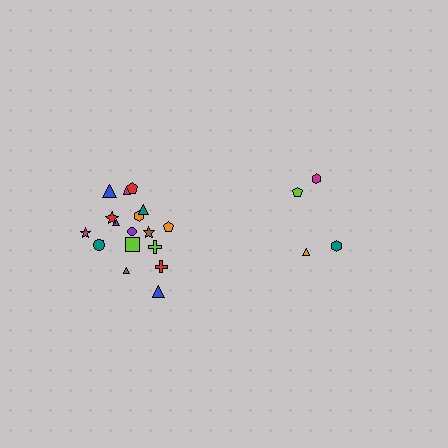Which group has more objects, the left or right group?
The left group.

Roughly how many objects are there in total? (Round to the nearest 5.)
Roughly 20 objects in total.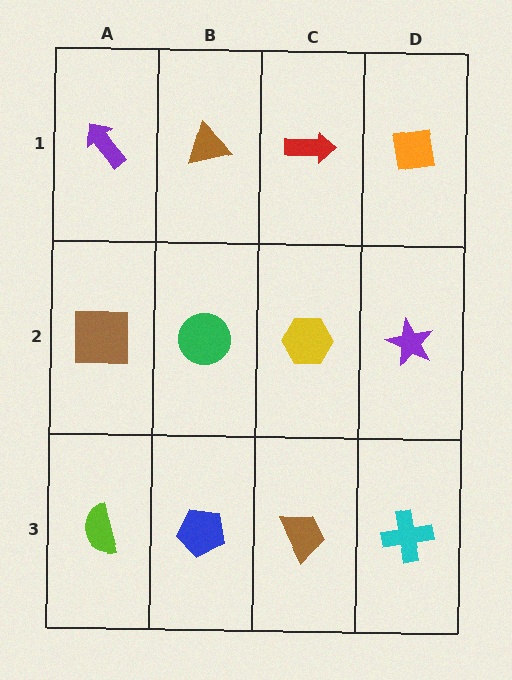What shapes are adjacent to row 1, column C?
A yellow hexagon (row 2, column C), a brown triangle (row 1, column B), an orange square (row 1, column D).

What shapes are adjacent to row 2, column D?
An orange square (row 1, column D), a cyan cross (row 3, column D), a yellow hexagon (row 2, column C).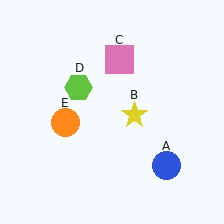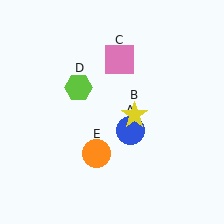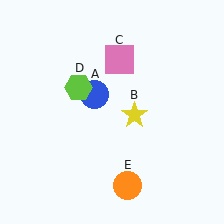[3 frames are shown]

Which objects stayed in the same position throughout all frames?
Yellow star (object B) and pink square (object C) and lime hexagon (object D) remained stationary.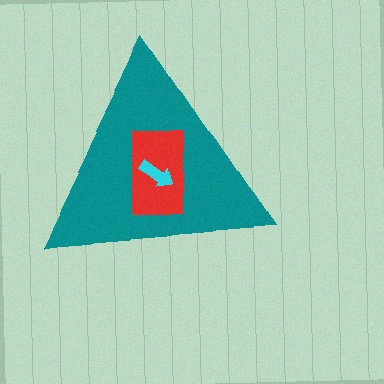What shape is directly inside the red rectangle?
The cyan arrow.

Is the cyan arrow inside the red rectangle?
Yes.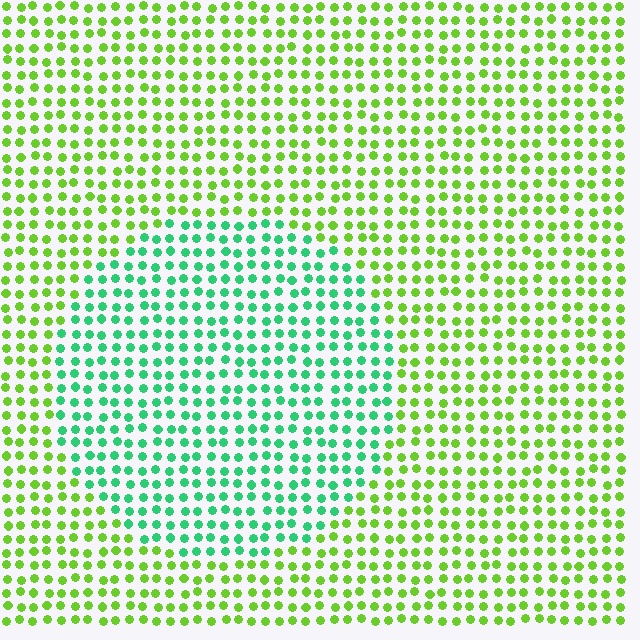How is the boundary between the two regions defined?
The boundary is defined purely by a slight shift in hue (about 50 degrees). Spacing, size, and orientation are identical on both sides.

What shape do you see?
I see a circle.